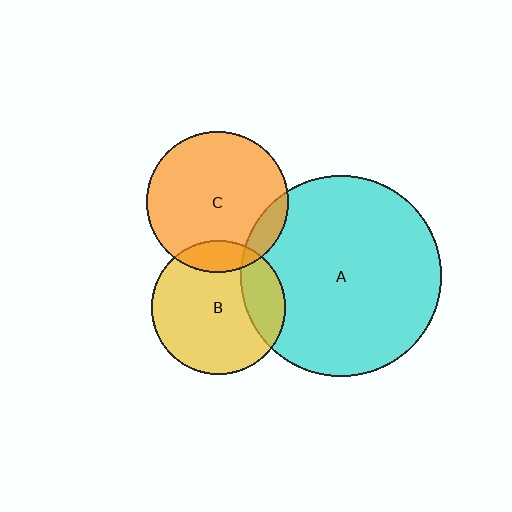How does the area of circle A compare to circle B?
Approximately 2.3 times.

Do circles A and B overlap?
Yes.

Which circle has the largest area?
Circle A (cyan).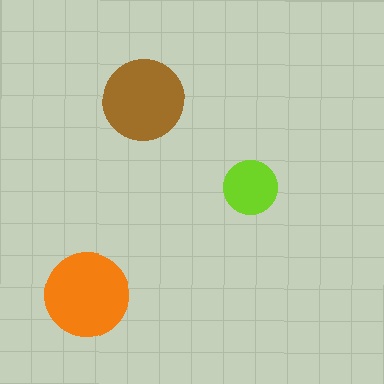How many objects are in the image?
There are 3 objects in the image.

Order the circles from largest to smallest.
the orange one, the brown one, the lime one.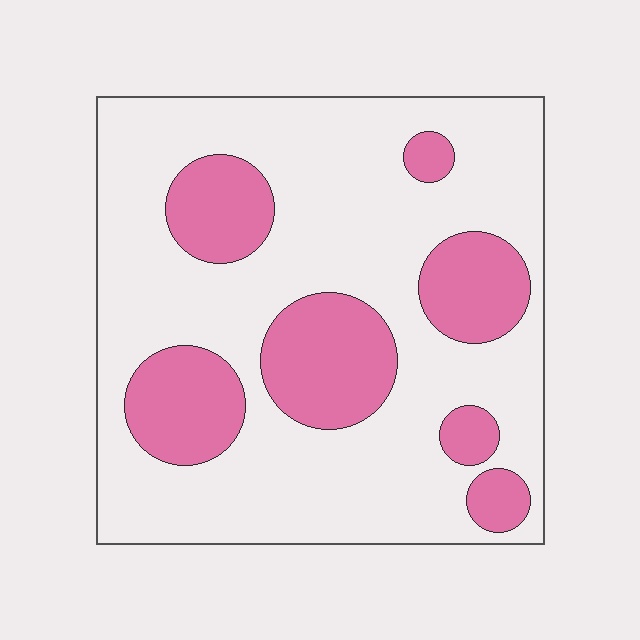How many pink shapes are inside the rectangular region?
7.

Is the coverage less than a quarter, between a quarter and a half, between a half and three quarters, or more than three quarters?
Between a quarter and a half.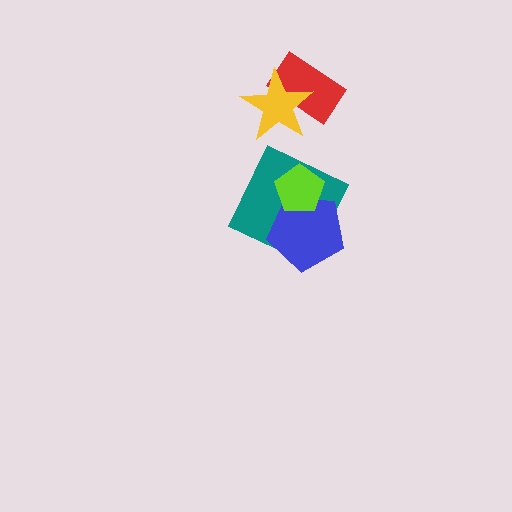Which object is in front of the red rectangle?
The yellow star is in front of the red rectangle.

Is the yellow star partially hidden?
No, no other shape covers it.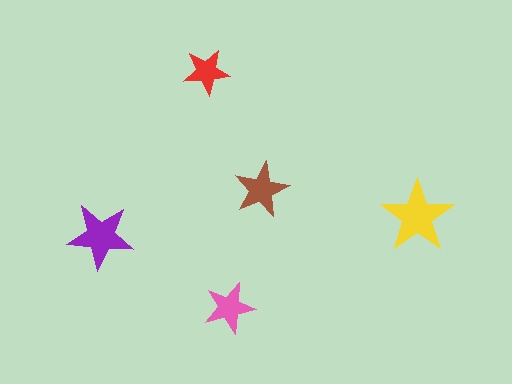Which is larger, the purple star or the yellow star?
The yellow one.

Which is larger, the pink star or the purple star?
The purple one.